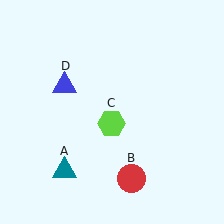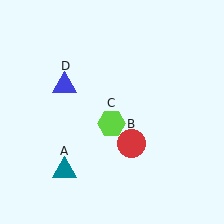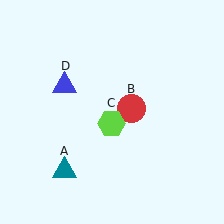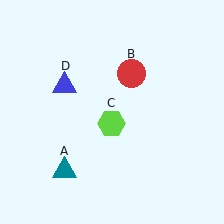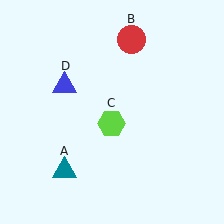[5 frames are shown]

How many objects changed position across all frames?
1 object changed position: red circle (object B).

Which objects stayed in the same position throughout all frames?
Teal triangle (object A) and lime hexagon (object C) and blue triangle (object D) remained stationary.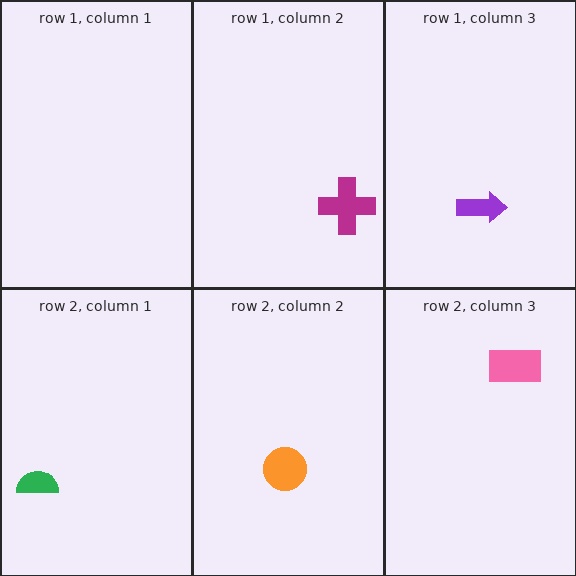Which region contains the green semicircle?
The row 2, column 1 region.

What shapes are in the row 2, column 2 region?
The orange circle.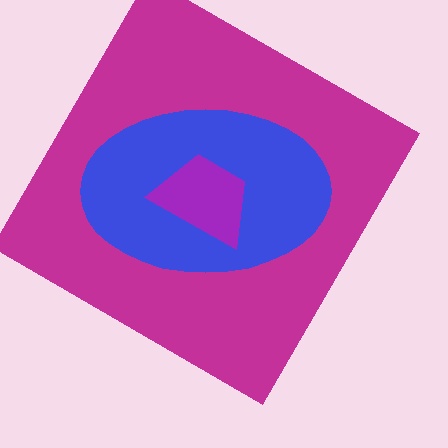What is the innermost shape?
The purple trapezoid.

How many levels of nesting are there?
3.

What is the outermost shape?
The magenta diamond.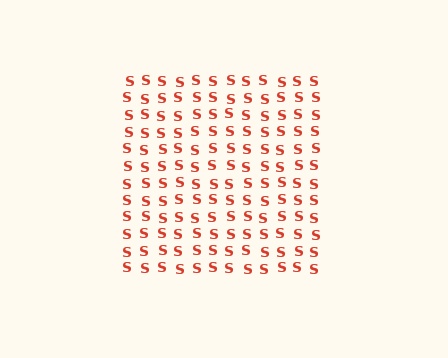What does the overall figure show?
The overall figure shows a square.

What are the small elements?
The small elements are letter S's.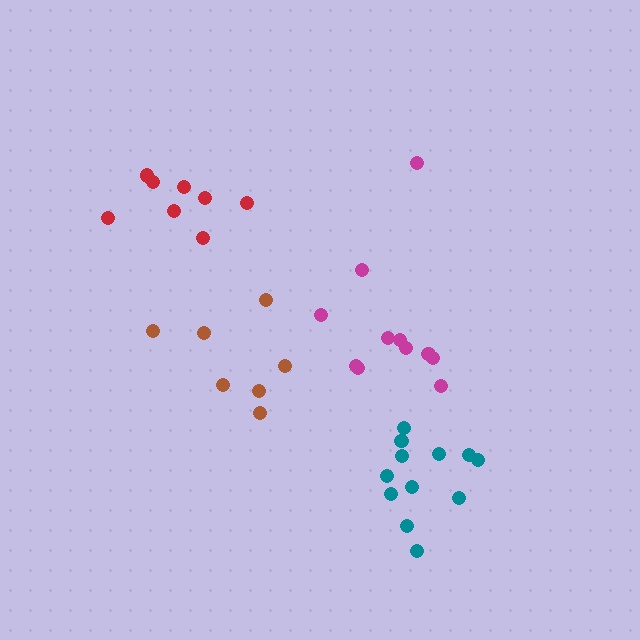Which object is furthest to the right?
The teal cluster is rightmost.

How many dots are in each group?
Group 1: 12 dots, Group 2: 11 dots, Group 3: 7 dots, Group 4: 8 dots (38 total).